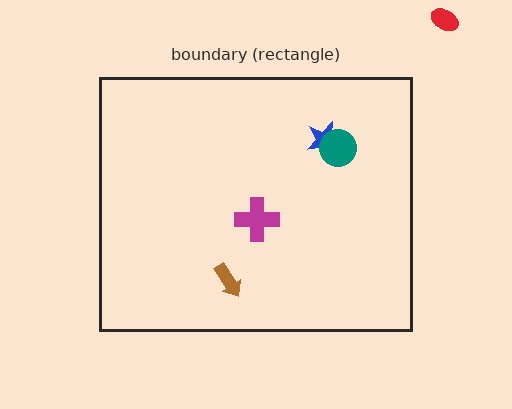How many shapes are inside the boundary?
4 inside, 1 outside.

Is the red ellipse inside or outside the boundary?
Outside.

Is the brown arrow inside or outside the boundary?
Inside.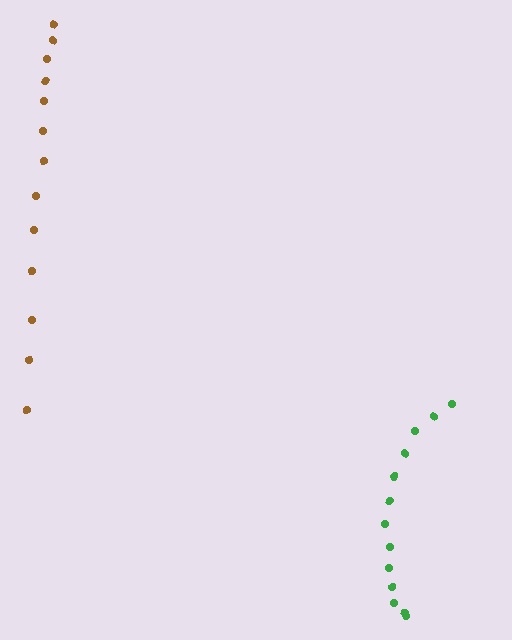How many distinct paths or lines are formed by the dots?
There are 2 distinct paths.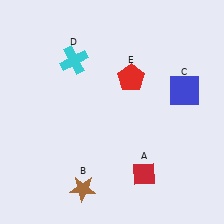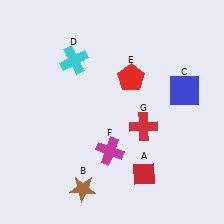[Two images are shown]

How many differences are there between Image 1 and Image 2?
There are 2 differences between the two images.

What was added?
A magenta cross (F), a red cross (G) were added in Image 2.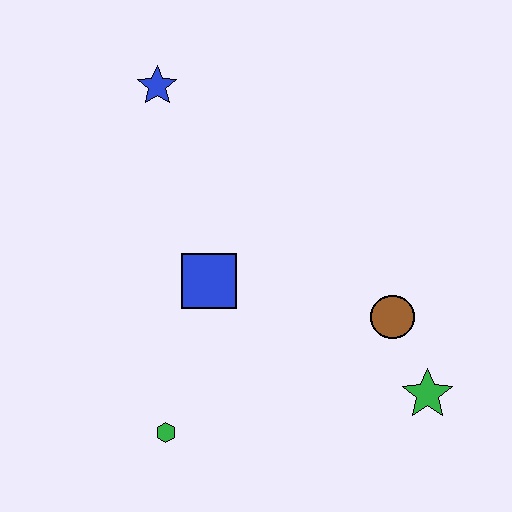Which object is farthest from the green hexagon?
The blue star is farthest from the green hexagon.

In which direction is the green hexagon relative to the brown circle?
The green hexagon is to the left of the brown circle.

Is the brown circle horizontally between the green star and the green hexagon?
Yes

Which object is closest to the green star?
The brown circle is closest to the green star.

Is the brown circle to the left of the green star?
Yes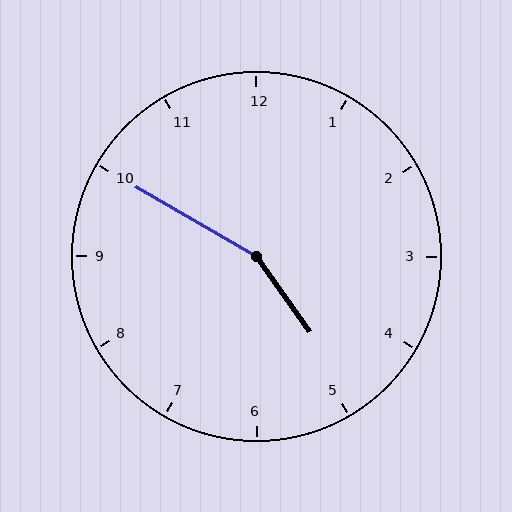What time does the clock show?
4:50.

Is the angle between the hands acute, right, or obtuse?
It is obtuse.